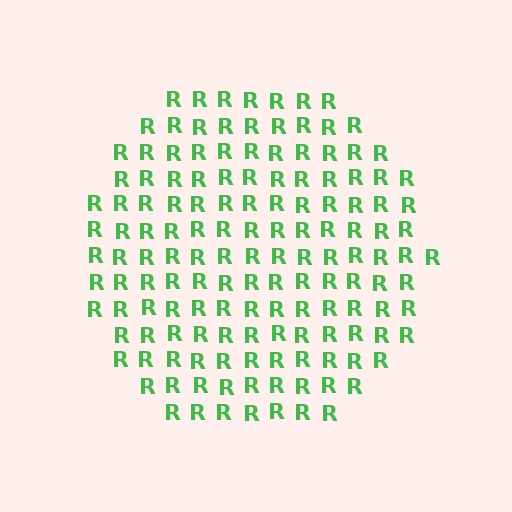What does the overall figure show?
The overall figure shows a circle.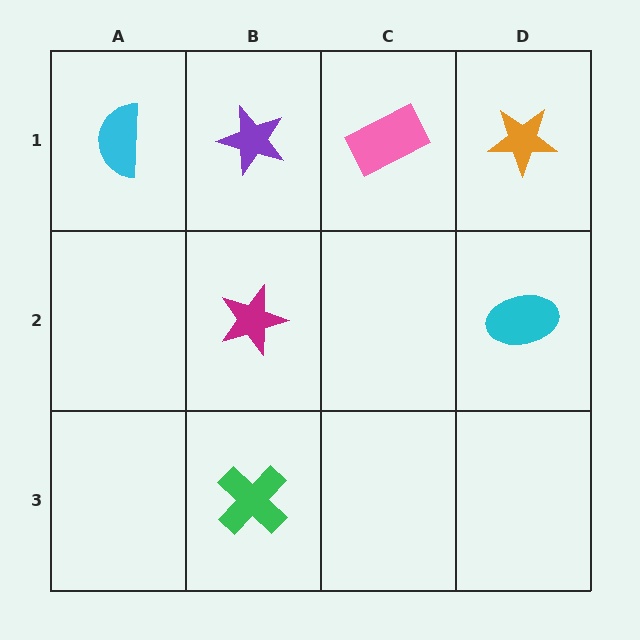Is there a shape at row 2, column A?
No, that cell is empty.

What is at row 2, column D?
A cyan ellipse.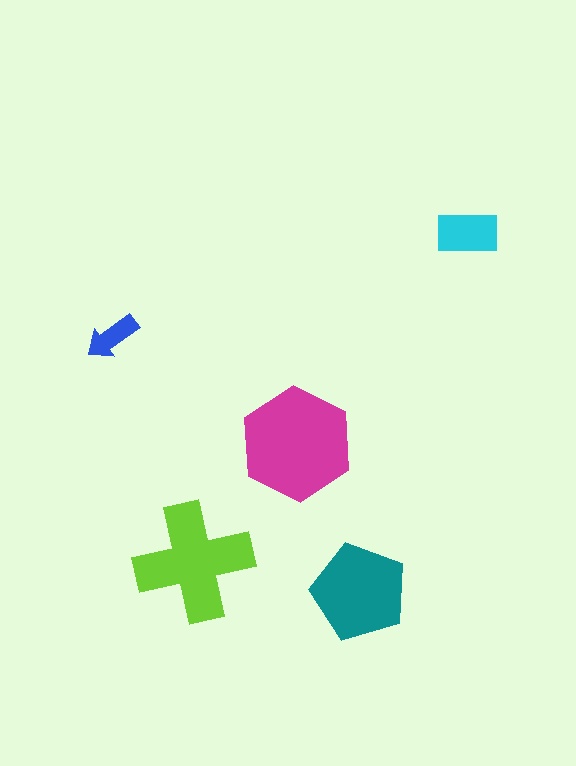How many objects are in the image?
There are 5 objects in the image.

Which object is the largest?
The magenta hexagon.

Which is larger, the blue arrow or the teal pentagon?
The teal pentagon.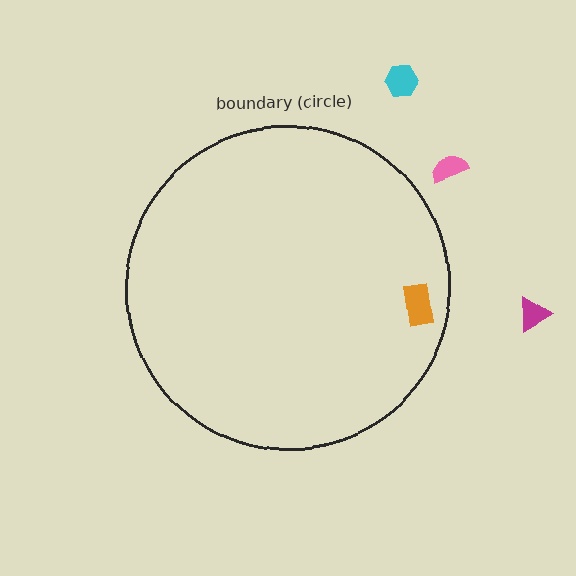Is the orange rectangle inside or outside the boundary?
Inside.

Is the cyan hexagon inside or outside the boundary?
Outside.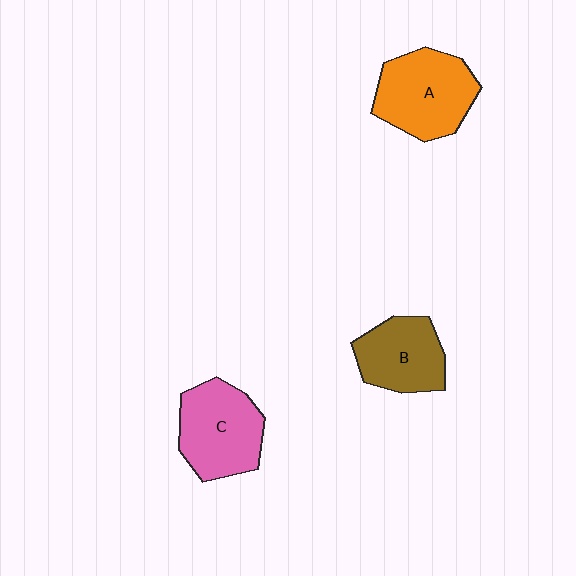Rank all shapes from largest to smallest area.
From largest to smallest: A (orange), C (pink), B (brown).